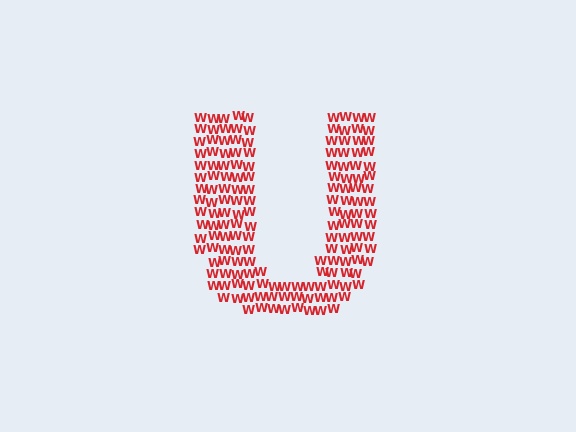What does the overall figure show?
The overall figure shows the letter U.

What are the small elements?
The small elements are letter W's.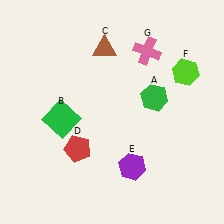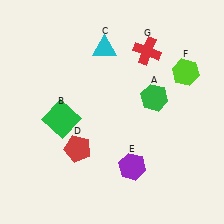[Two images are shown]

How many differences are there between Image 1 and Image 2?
There are 2 differences between the two images.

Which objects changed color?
C changed from brown to cyan. G changed from pink to red.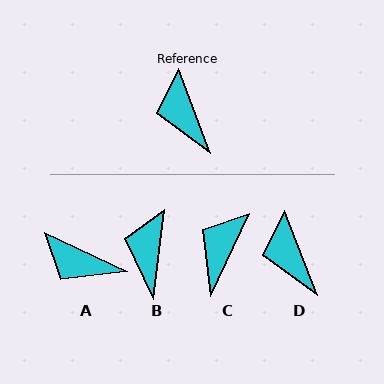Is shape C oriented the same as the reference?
No, it is off by about 46 degrees.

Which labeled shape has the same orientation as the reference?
D.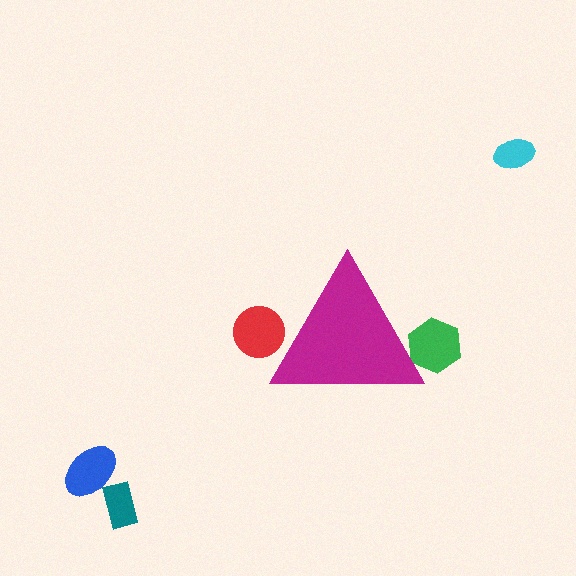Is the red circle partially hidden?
Yes, the red circle is partially hidden behind the magenta triangle.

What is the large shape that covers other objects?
A magenta triangle.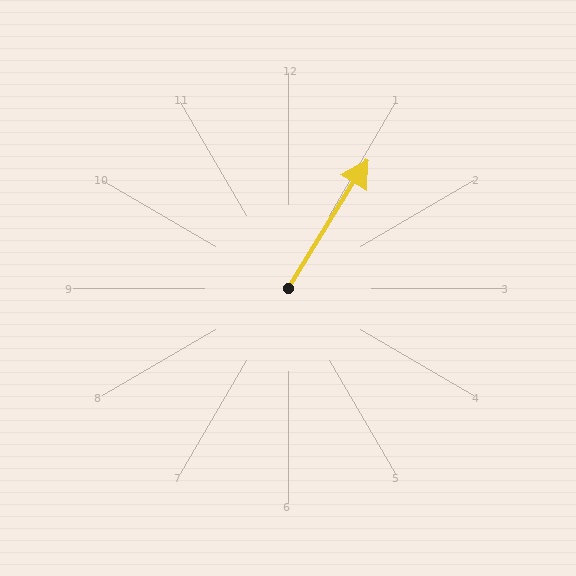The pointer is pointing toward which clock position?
Roughly 1 o'clock.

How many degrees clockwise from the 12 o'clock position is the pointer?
Approximately 32 degrees.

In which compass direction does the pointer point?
Northeast.